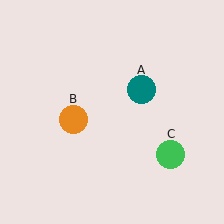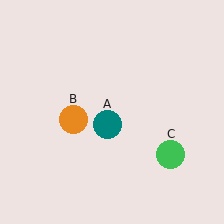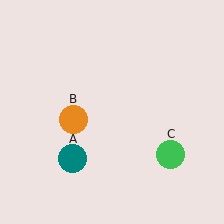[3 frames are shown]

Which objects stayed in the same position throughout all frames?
Orange circle (object B) and green circle (object C) remained stationary.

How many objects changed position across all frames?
1 object changed position: teal circle (object A).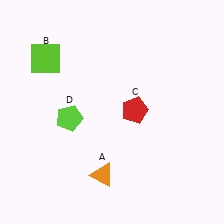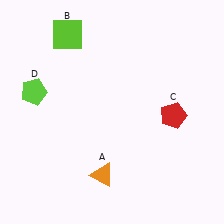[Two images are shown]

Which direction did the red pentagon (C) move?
The red pentagon (C) moved right.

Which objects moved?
The objects that moved are: the lime square (B), the red pentagon (C), the lime pentagon (D).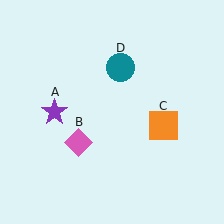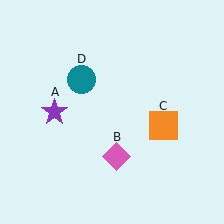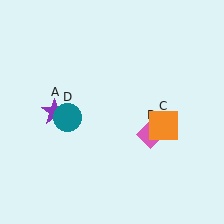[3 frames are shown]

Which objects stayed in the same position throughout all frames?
Purple star (object A) and orange square (object C) remained stationary.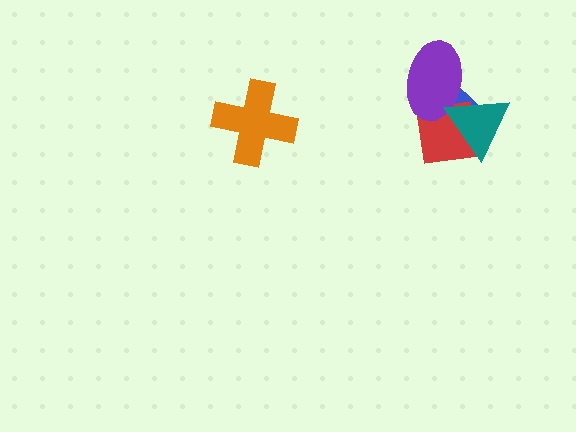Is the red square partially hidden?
Yes, it is partially covered by another shape.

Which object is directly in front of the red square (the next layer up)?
The purple ellipse is directly in front of the red square.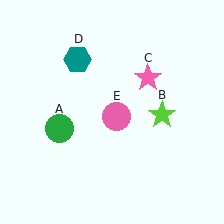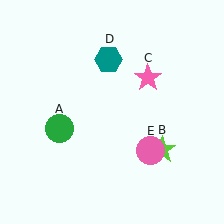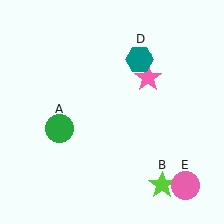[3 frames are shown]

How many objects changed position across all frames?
3 objects changed position: lime star (object B), teal hexagon (object D), pink circle (object E).